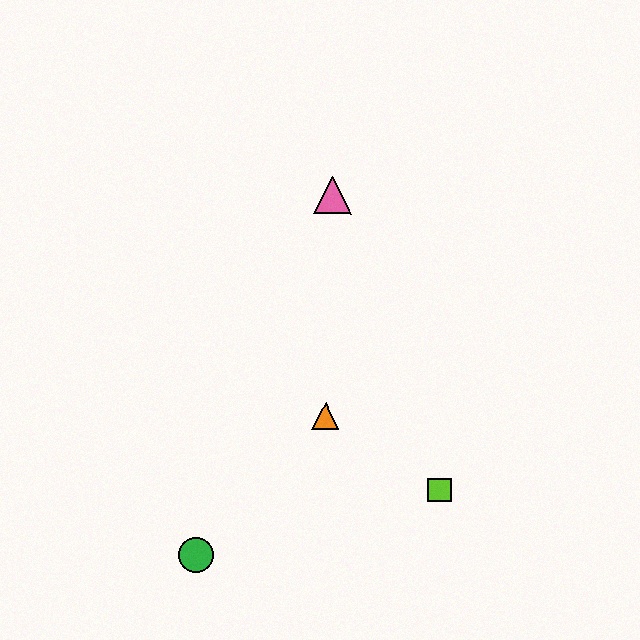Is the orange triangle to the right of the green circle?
Yes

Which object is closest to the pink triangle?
The orange triangle is closest to the pink triangle.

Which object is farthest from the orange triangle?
The pink triangle is farthest from the orange triangle.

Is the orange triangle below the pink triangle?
Yes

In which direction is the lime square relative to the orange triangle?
The lime square is to the right of the orange triangle.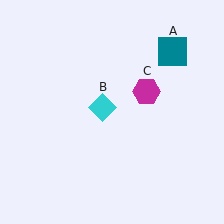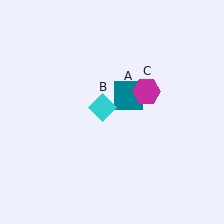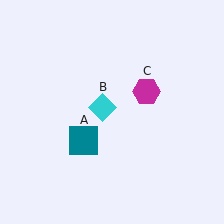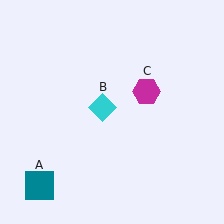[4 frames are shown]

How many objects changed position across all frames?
1 object changed position: teal square (object A).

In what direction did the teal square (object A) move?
The teal square (object A) moved down and to the left.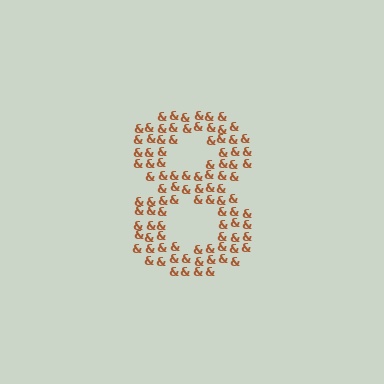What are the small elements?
The small elements are ampersands.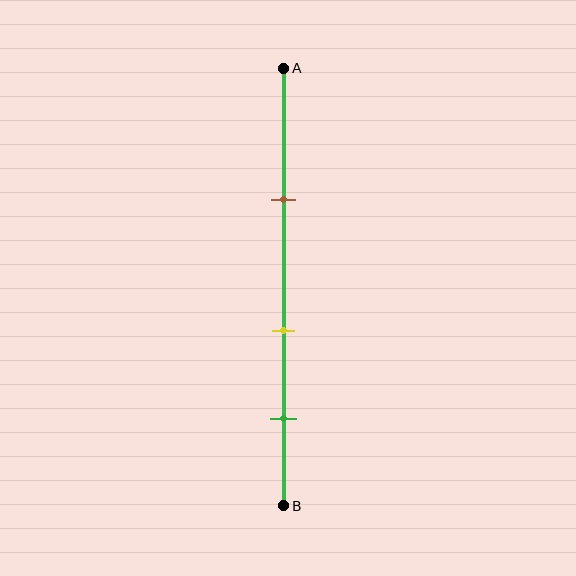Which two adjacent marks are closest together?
The yellow and green marks are the closest adjacent pair.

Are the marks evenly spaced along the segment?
Yes, the marks are approximately evenly spaced.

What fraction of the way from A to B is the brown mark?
The brown mark is approximately 30% (0.3) of the way from A to B.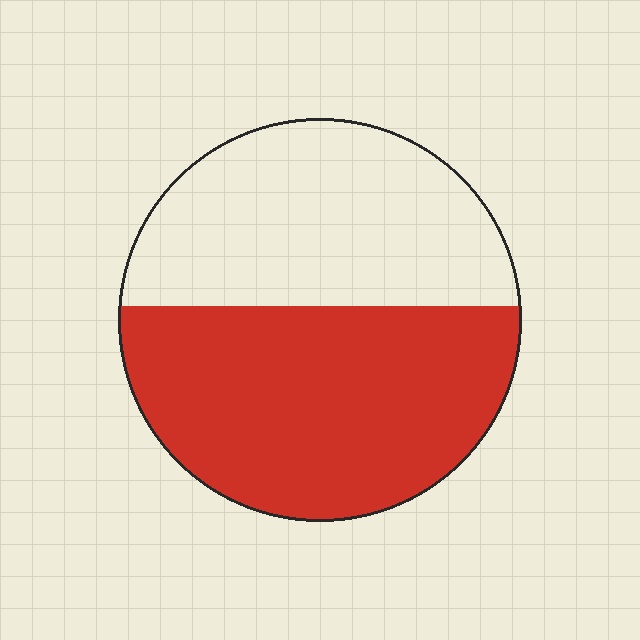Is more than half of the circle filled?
Yes.